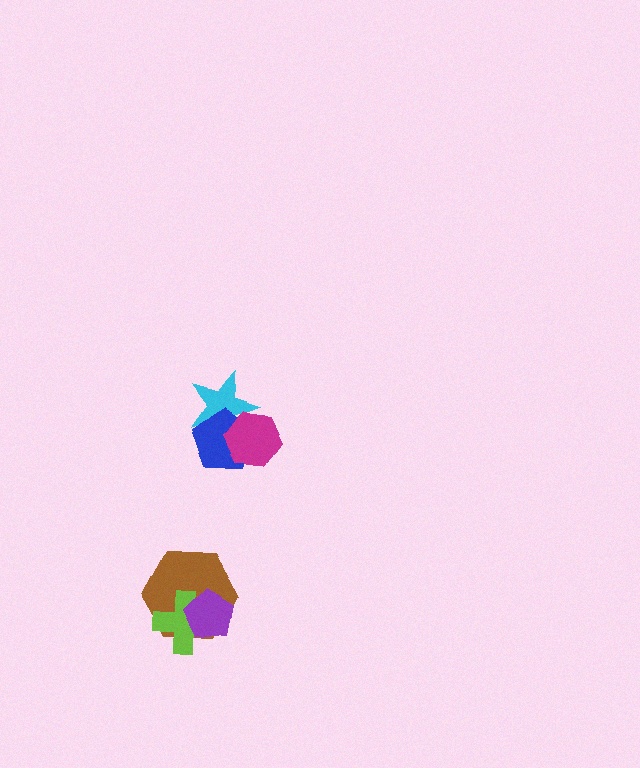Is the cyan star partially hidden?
Yes, it is partially covered by another shape.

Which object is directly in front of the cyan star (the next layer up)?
The blue pentagon is directly in front of the cyan star.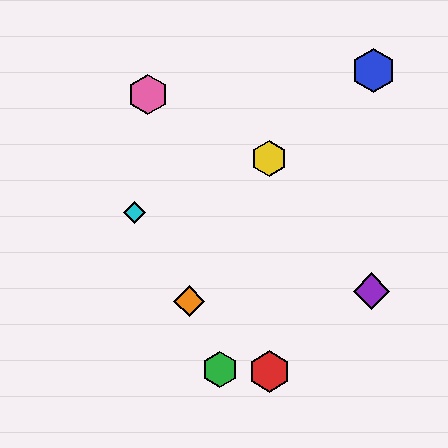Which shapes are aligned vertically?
The red hexagon, the yellow hexagon are aligned vertically.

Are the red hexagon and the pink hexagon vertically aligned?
No, the red hexagon is at x≈269 and the pink hexagon is at x≈148.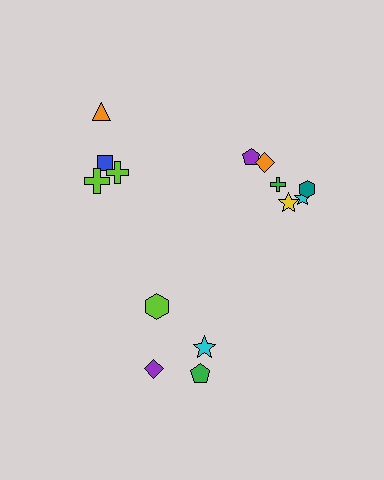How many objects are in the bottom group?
There are 4 objects.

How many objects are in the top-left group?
There are 4 objects.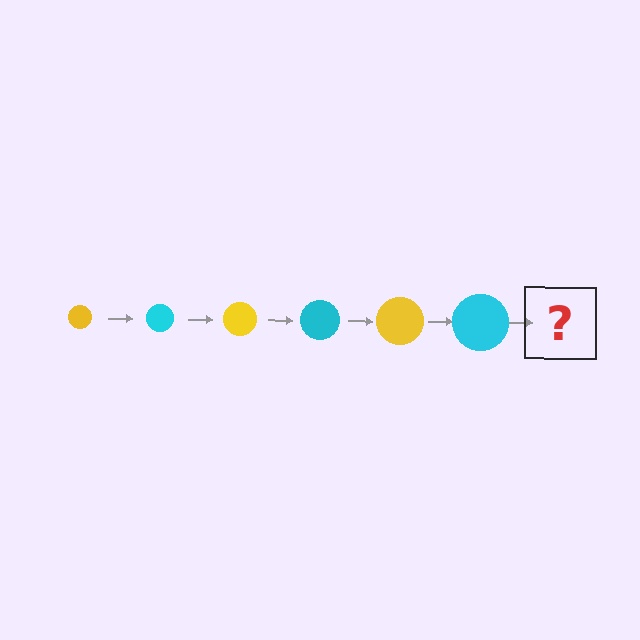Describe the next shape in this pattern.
It should be a yellow circle, larger than the previous one.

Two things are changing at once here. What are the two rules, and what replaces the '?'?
The two rules are that the circle grows larger each step and the color cycles through yellow and cyan. The '?' should be a yellow circle, larger than the previous one.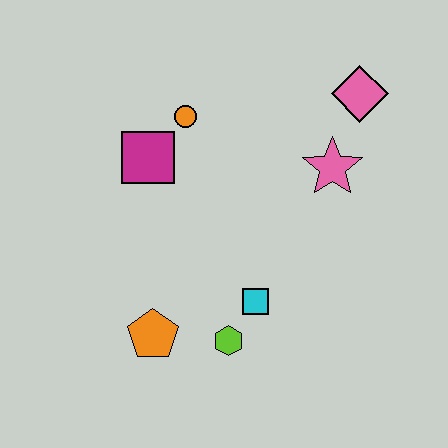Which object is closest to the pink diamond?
The pink star is closest to the pink diamond.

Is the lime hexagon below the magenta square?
Yes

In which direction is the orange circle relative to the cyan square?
The orange circle is above the cyan square.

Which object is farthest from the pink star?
The orange pentagon is farthest from the pink star.